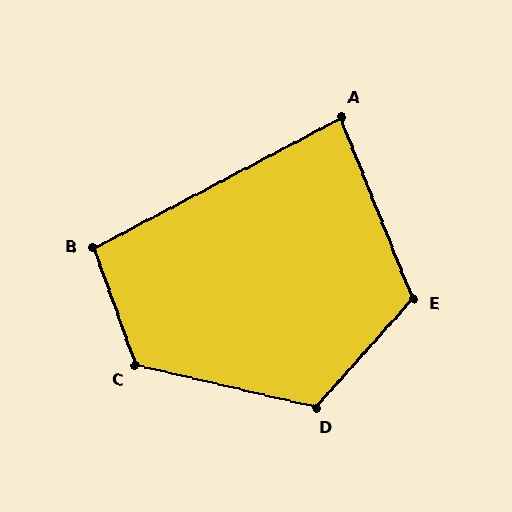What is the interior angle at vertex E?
Approximately 117 degrees (obtuse).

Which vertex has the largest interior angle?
C, at approximately 123 degrees.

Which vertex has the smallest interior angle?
A, at approximately 84 degrees.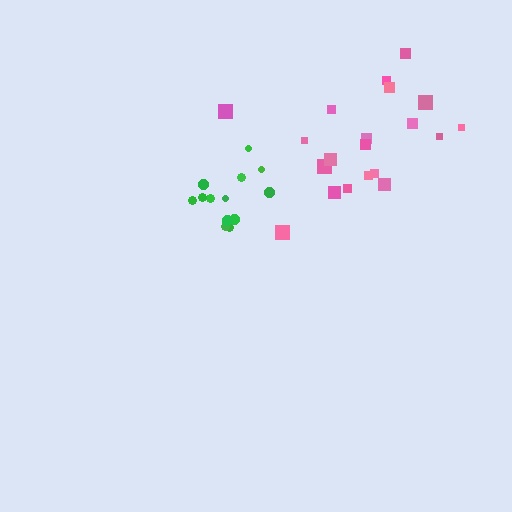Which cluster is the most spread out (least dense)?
Pink.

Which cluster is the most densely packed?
Green.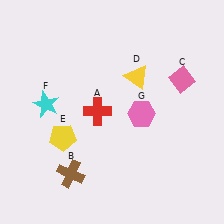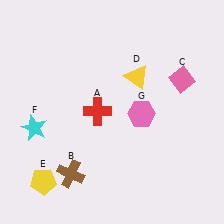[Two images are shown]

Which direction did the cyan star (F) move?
The cyan star (F) moved down.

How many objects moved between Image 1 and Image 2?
2 objects moved between the two images.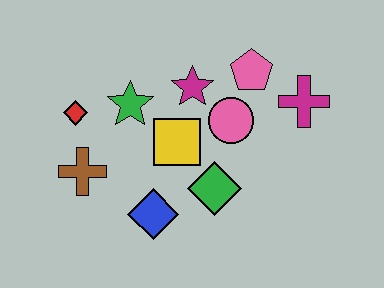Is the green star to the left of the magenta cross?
Yes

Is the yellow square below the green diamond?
No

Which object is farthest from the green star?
The magenta cross is farthest from the green star.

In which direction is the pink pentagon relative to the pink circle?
The pink pentagon is above the pink circle.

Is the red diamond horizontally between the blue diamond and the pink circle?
No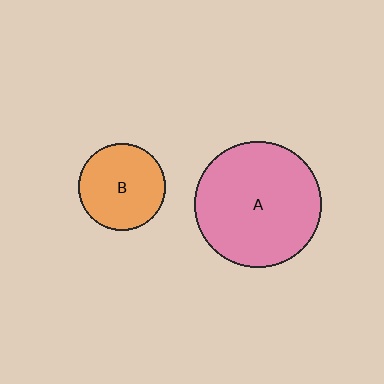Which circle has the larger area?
Circle A (pink).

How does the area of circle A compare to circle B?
Approximately 2.1 times.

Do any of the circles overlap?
No, none of the circles overlap.